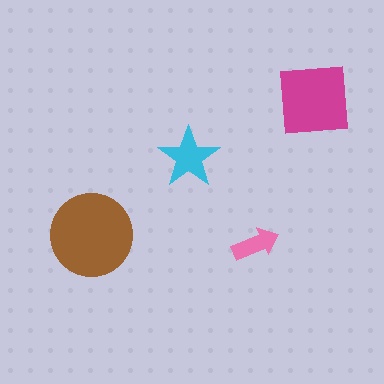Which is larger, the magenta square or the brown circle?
The brown circle.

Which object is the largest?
The brown circle.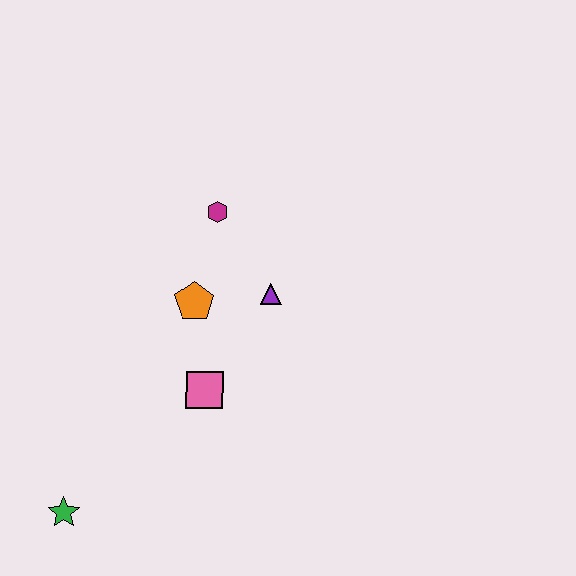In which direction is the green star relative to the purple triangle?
The green star is below the purple triangle.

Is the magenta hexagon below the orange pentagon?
No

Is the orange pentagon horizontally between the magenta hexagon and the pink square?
No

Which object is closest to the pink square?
The orange pentagon is closest to the pink square.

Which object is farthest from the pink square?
The green star is farthest from the pink square.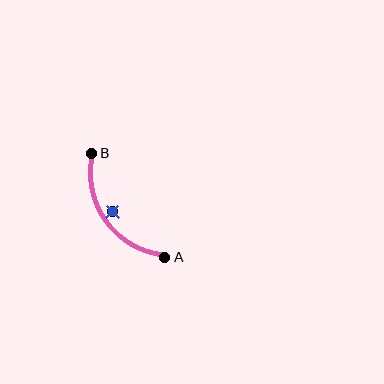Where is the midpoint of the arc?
The arc midpoint is the point on the curve farthest from the straight line joining A and B. It sits below and to the left of that line.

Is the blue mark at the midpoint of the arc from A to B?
No — the blue mark does not lie on the arc at all. It sits slightly inside the curve.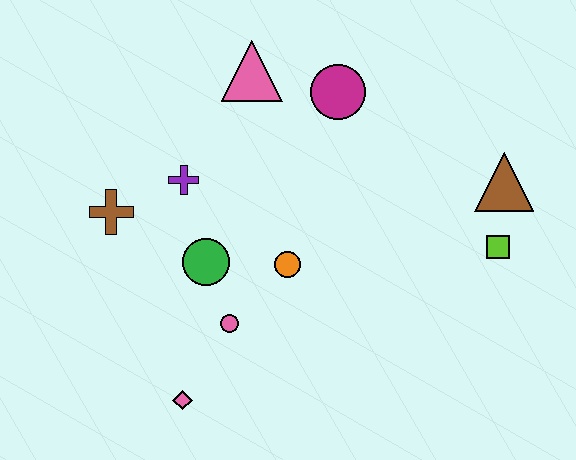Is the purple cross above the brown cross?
Yes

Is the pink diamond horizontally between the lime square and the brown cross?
Yes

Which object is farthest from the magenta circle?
The pink diamond is farthest from the magenta circle.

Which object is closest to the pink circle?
The green circle is closest to the pink circle.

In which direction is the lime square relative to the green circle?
The lime square is to the right of the green circle.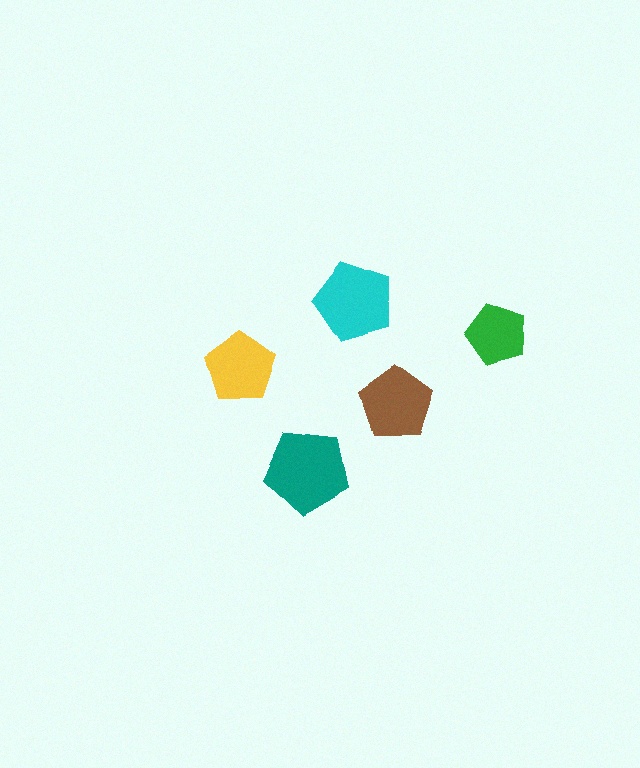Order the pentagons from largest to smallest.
the teal one, the cyan one, the brown one, the yellow one, the green one.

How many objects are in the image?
There are 5 objects in the image.